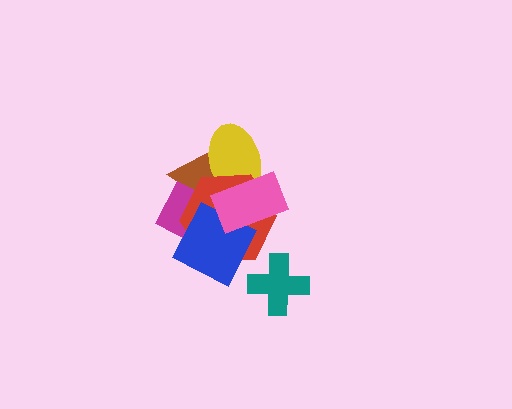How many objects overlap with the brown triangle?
5 objects overlap with the brown triangle.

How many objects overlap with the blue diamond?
4 objects overlap with the blue diamond.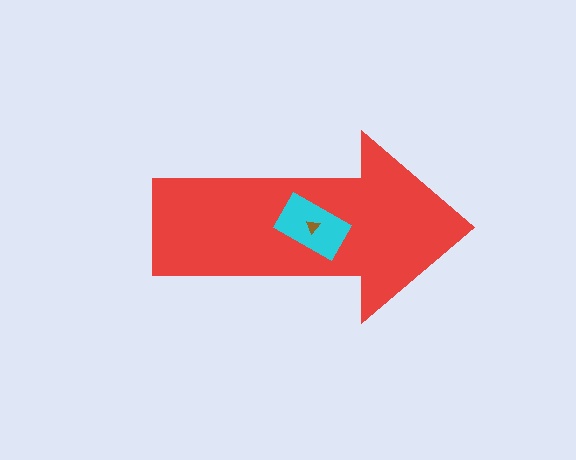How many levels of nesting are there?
3.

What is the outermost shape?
The red arrow.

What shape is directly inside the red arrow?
The cyan rectangle.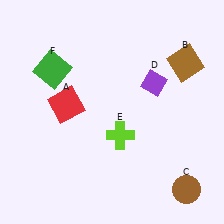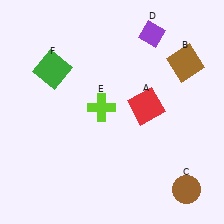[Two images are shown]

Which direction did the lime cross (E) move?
The lime cross (E) moved up.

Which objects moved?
The objects that moved are: the red square (A), the purple diamond (D), the lime cross (E).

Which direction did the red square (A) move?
The red square (A) moved right.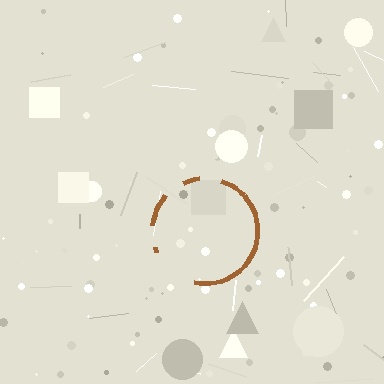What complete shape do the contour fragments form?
The contour fragments form a circle.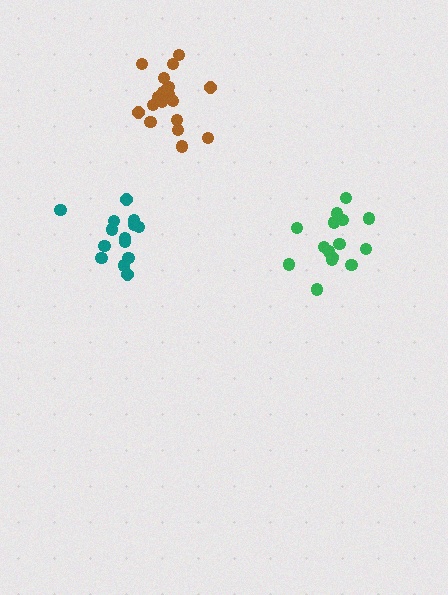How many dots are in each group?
Group 1: 14 dots, Group 2: 15 dots, Group 3: 19 dots (48 total).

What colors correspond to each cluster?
The clusters are colored: teal, green, brown.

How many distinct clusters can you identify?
There are 3 distinct clusters.